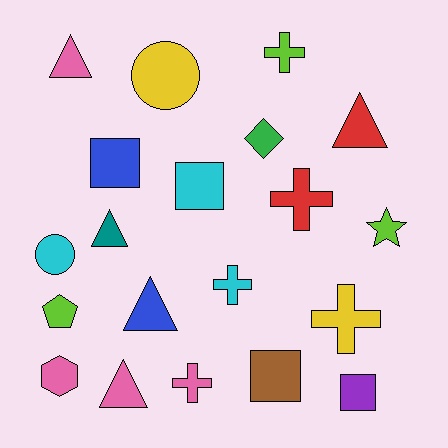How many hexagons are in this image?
There is 1 hexagon.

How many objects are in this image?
There are 20 objects.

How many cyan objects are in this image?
There are 3 cyan objects.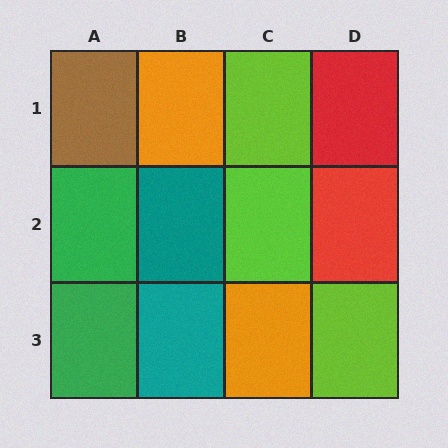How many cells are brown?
1 cell is brown.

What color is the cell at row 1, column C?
Lime.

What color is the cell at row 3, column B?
Teal.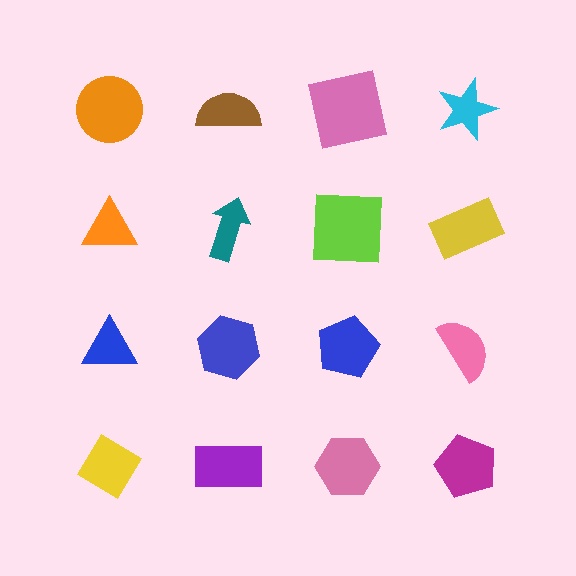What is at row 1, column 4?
A cyan star.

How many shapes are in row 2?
4 shapes.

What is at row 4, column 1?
A yellow diamond.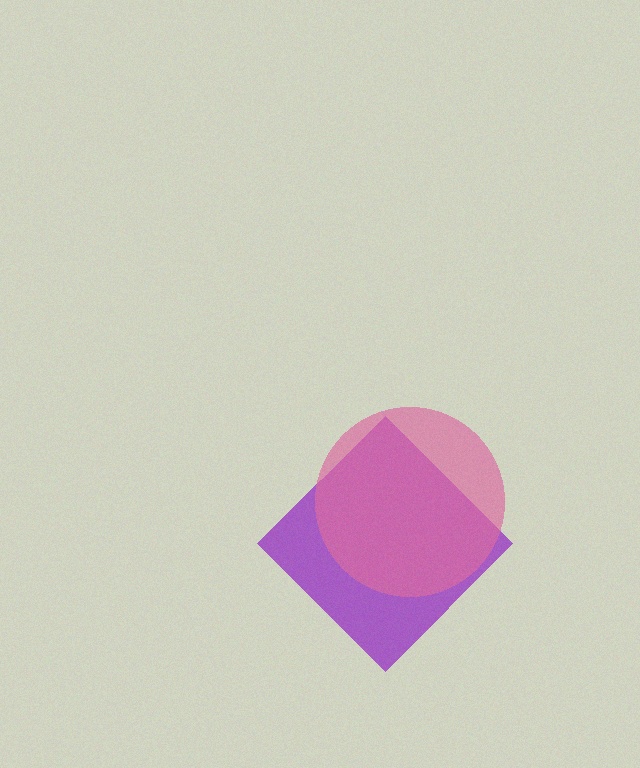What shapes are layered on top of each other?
The layered shapes are: a purple diamond, a pink circle.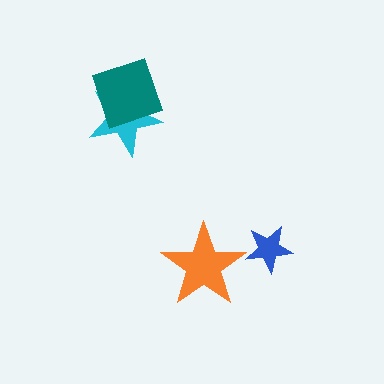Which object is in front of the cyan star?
The teal square is in front of the cyan star.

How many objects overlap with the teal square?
1 object overlaps with the teal square.